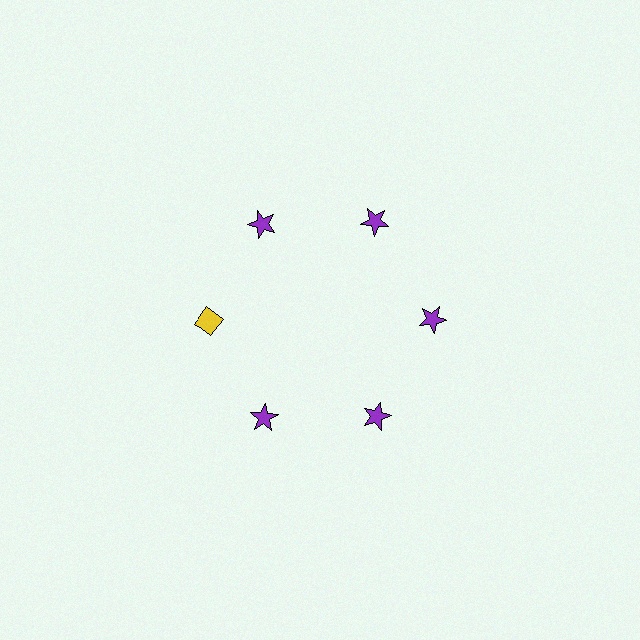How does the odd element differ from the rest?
It differs in both color (yellow instead of purple) and shape (diamond instead of star).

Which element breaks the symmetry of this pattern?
The yellow diamond at roughly the 9 o'clock position breaks the symmetry. All other shapes are purple stars.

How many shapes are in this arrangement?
There are 6 shapes arranged in a ring pattern.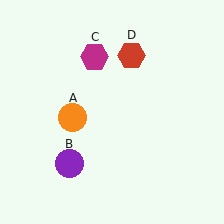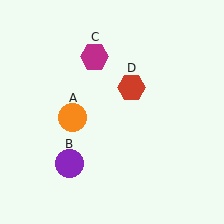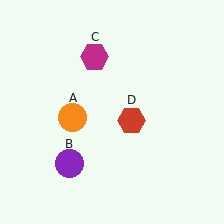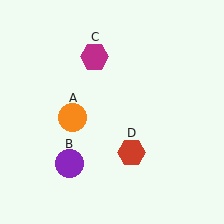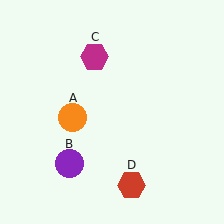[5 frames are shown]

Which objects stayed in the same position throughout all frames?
Orange circle (object A) and purple circle (object B) and magenta hexagon (object C) remained stationary.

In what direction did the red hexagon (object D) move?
The red hexagon (object D) moved down.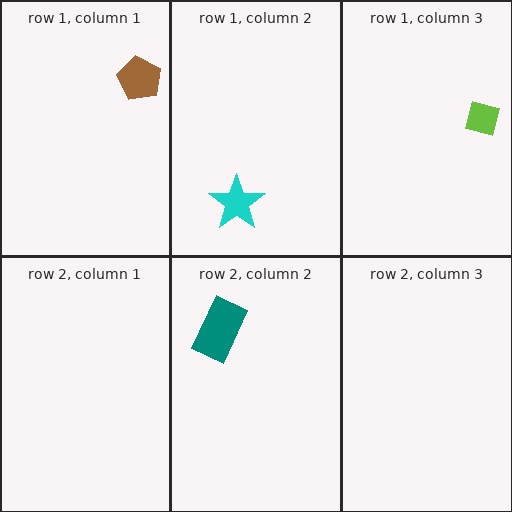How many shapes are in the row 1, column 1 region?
1.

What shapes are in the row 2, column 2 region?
The teal rectangle.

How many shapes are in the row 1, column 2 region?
1.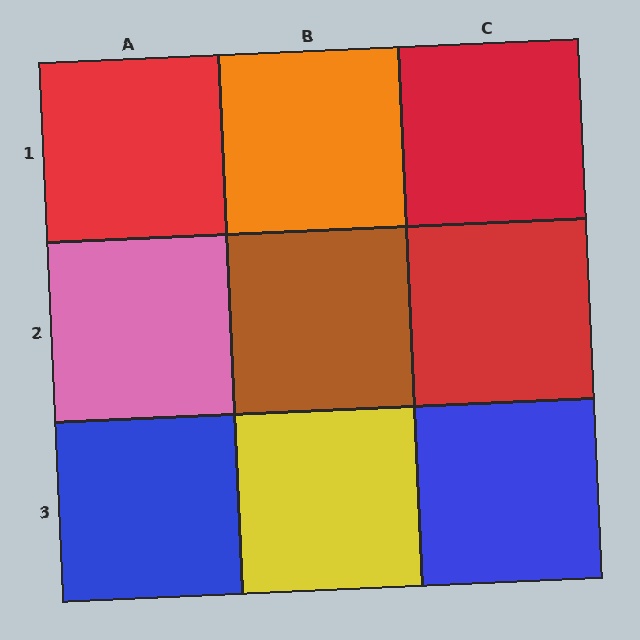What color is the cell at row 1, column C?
Red.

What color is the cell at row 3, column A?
Blue.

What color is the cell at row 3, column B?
Yellow.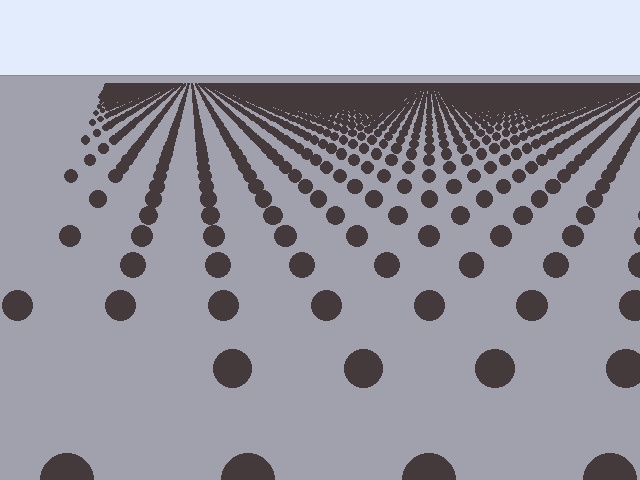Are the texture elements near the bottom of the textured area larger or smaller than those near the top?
Larger. Near the bottom, elements are closer to the viewer and appear at a bigger on-screen size.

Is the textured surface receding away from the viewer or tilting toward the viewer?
The surface is receding away from the viewer. Texture elements get smaller and denser toward the top.